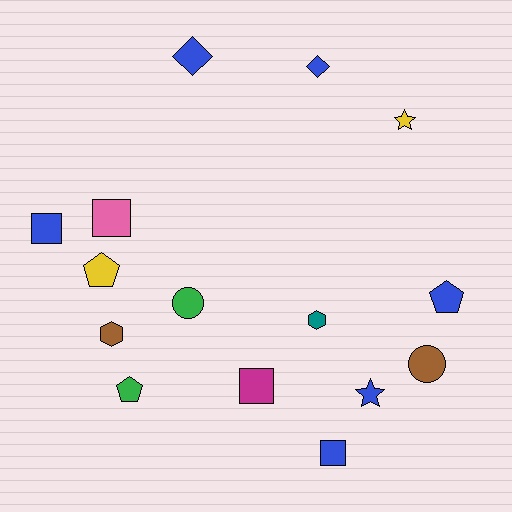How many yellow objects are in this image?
There are 2 yellow objects.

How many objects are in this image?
There are 15 objects.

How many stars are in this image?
There are 2 stars.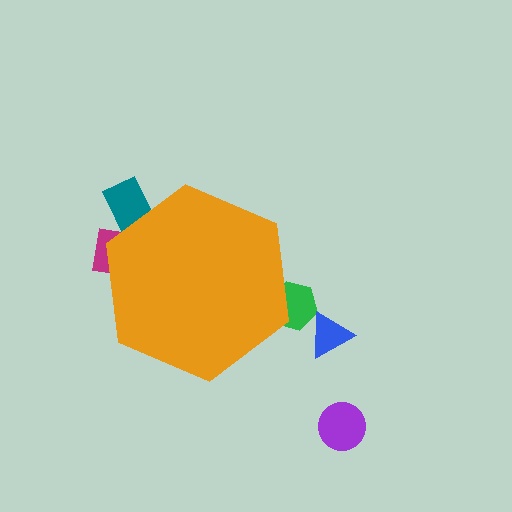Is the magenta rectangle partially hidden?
Yes, the magenta rectangle is partially hidden behind the orange hexagon.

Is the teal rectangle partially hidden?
Yes, the teal rectangle is partially hidden behind the orange hexagon.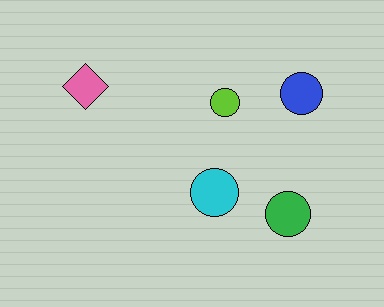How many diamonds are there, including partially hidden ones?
There is 1 diamond.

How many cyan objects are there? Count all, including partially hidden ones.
There is 1 cyan object.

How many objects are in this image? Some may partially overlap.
There are 5 objects.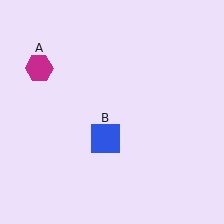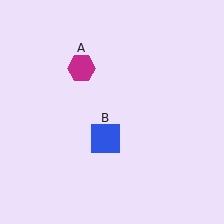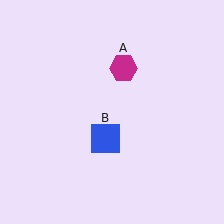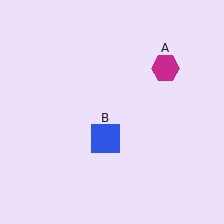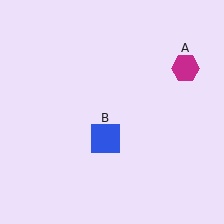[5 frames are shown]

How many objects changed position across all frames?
1 object changed position: magenta hexagon (object A).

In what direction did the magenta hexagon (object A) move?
The magenta hexagon (object A) moved right.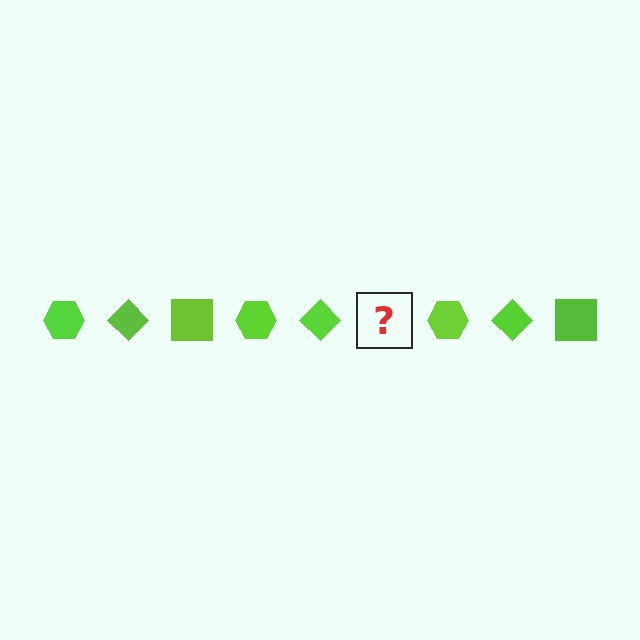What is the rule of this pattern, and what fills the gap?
The rule is that the pattern cycles through hexagon, diamond, square shapes in lime. The gap should be filled with a lime square.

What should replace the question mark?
The question mark should be replaced with a lime square.